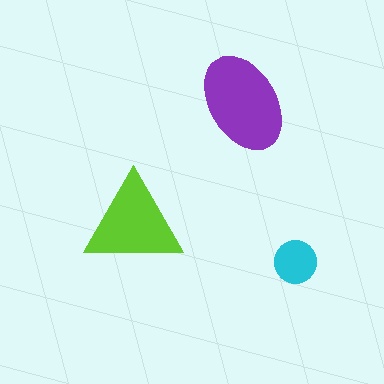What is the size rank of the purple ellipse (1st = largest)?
1st.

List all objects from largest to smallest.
The purple ellipse, the lime triangle, the cyan circle.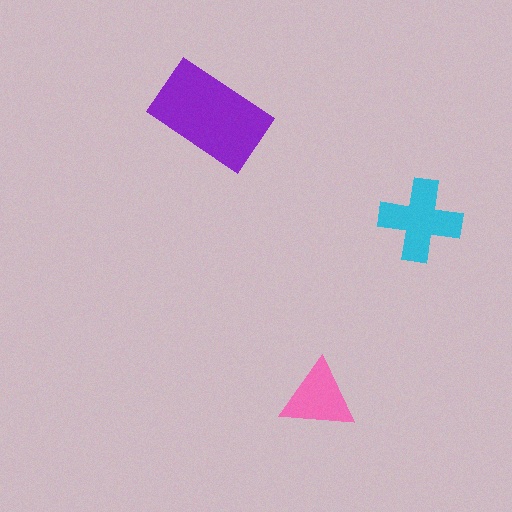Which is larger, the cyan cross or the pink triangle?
The cyan cross.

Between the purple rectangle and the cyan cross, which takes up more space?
The purple rectangle.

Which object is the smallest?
The pink triangle.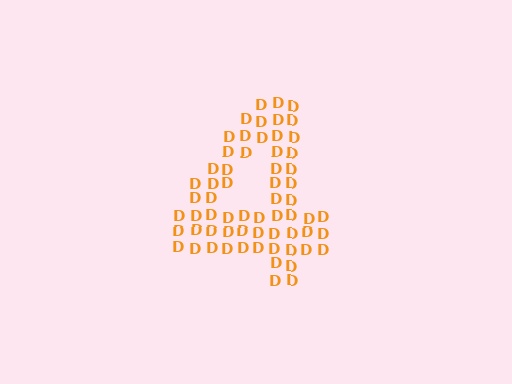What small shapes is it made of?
It is made of small letter D's.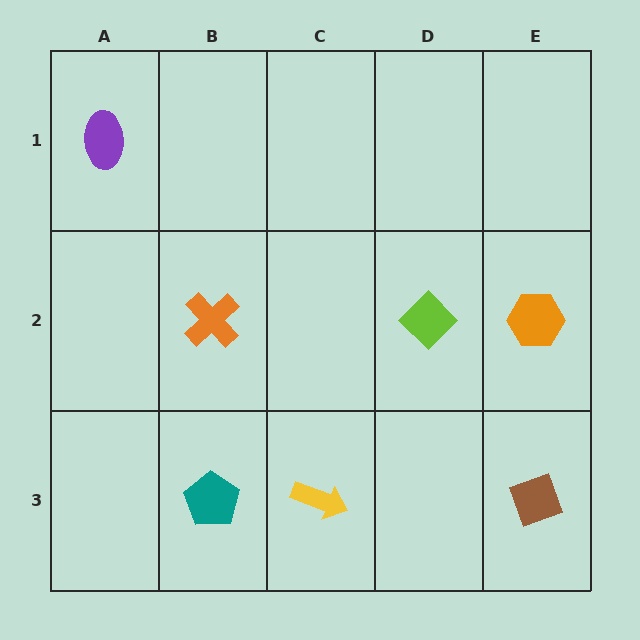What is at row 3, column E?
A brown diamond.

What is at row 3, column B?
A teal pentagon.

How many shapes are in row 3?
3 shapes.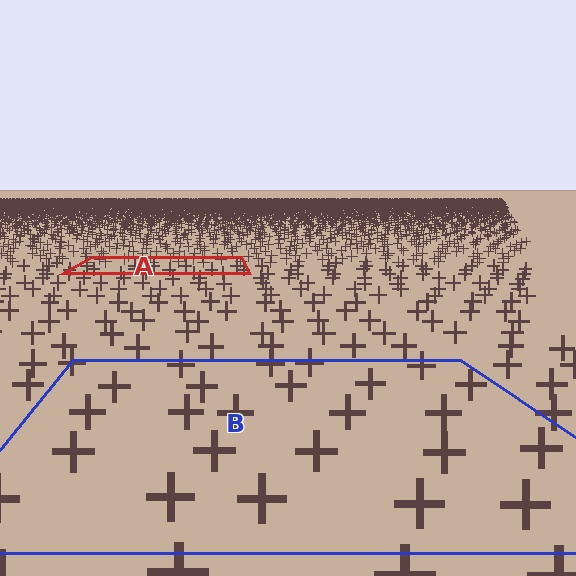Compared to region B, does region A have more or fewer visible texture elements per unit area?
Region A has more texture elements per unit area — they are packed more densely because it is farther away.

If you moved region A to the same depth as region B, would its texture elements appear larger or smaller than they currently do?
They would appear larger. At a closer depth, the same texture elements are projected at a bigger on-screen size.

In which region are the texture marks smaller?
The texture marks are smaller in region A, because it is farther away.